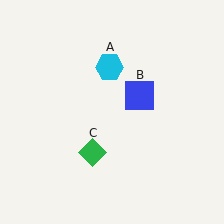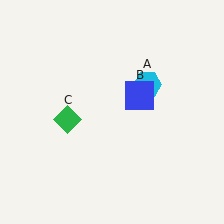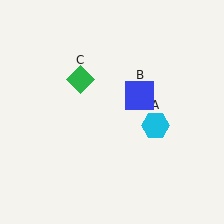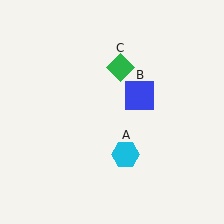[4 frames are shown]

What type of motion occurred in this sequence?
The cyan hexagon (object A), green diamond (object C) rotated clockwise around the center of the scene.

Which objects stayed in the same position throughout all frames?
Blue square (object B) remained stationary.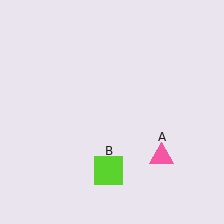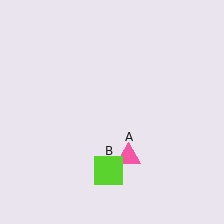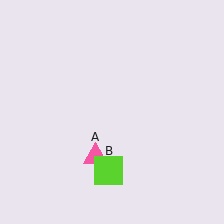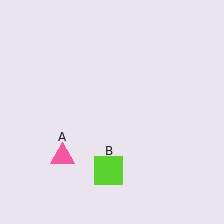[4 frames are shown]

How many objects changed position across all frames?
1 object changed position: pink triangle (object A).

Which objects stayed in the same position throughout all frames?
Lime square (object B) remained stationary.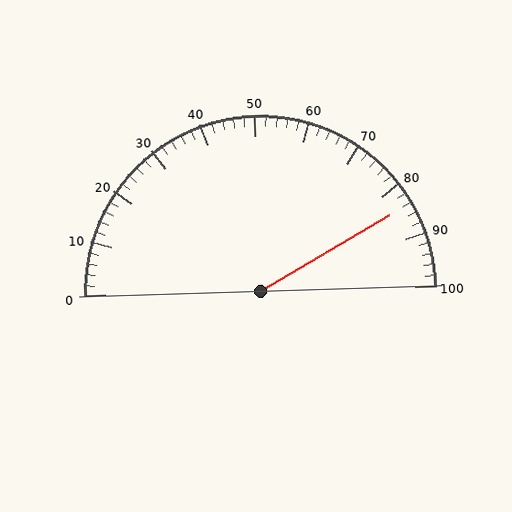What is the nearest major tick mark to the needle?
The nearest major tick mark is 80.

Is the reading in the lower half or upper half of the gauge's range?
The reading is in the upper half of the range (0 to 100).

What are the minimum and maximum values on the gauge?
The gauge ranges from 0 to 100.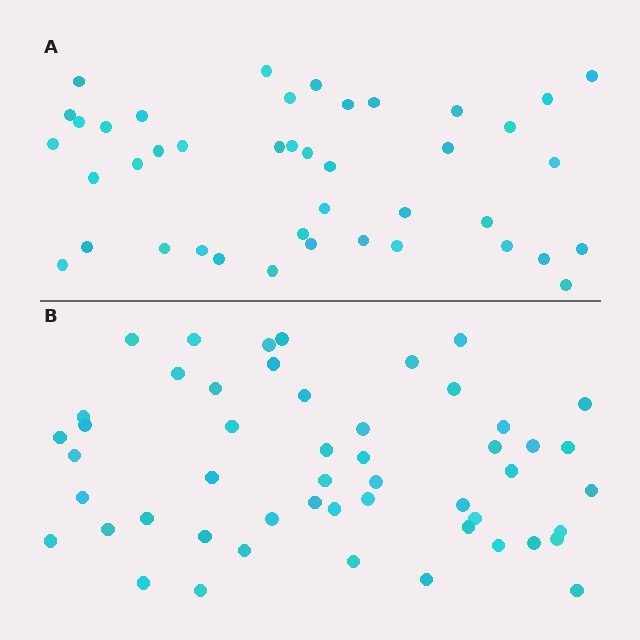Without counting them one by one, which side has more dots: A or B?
Region B (the bottom region) has more dots.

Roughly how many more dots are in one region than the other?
Region B has roughly 8 or so more dots than region A.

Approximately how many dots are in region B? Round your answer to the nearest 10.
About 50 dots. (The exact count is 51, which rounds to 50.)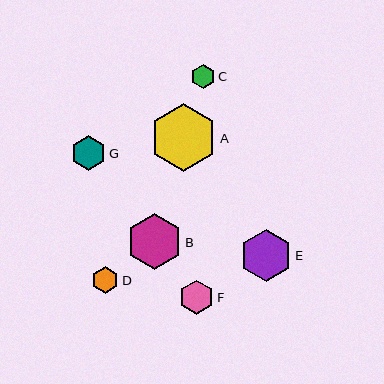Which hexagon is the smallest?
Hexagon C is the smallest with a size of approximately 25 pixels.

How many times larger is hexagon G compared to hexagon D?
Hexagon G is approximately 1.3 times the size of hexagon D.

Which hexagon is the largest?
Hexagon A is the largest with a size of approximately 67 pixels.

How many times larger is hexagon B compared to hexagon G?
Hexagon B is approximately 1.6 times the size of hexagon G.